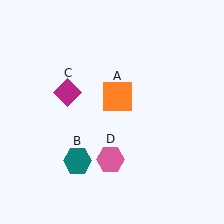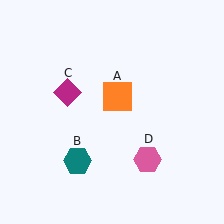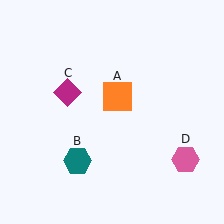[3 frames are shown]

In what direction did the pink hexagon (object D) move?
The pink hexagon (object D) moved right.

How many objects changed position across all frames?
1 object changed position: pink hexagon (object D).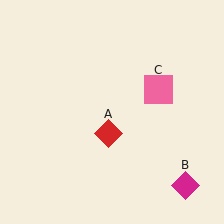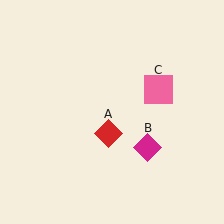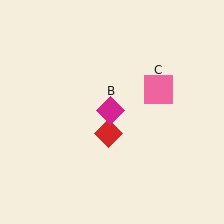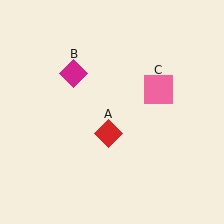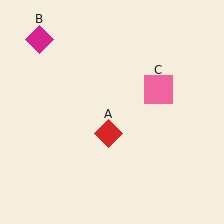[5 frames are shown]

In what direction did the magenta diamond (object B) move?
The magenta diamond (object B) moved up and to the left.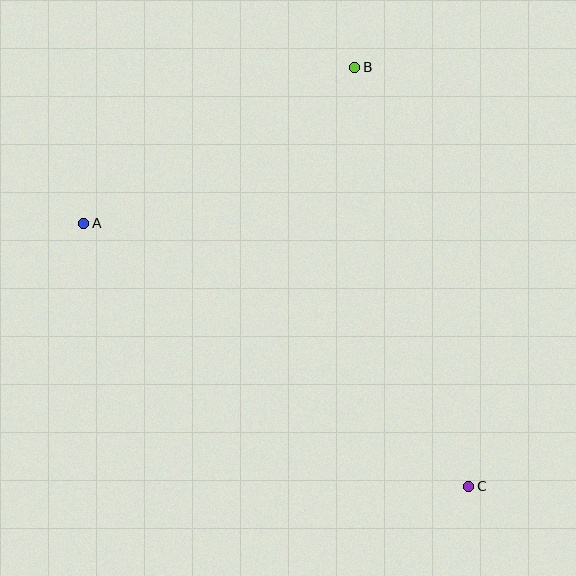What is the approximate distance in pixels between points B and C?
The distance between B and C is approximately 434 pixels.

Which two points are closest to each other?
Points A and B are closest to each other.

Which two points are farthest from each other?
Points A and C are farthest from each other.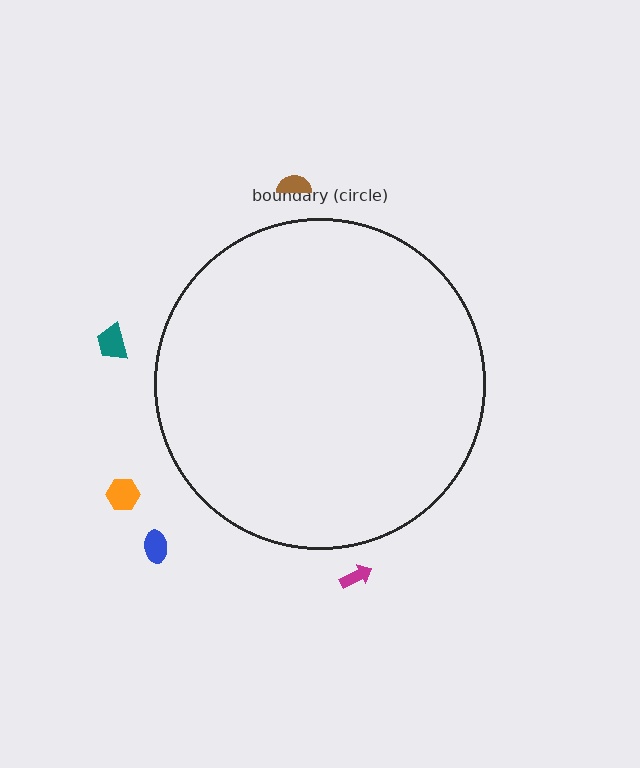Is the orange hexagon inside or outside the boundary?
Outside.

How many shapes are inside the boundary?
0 inside, 5 outside.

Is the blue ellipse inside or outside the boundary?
Outside.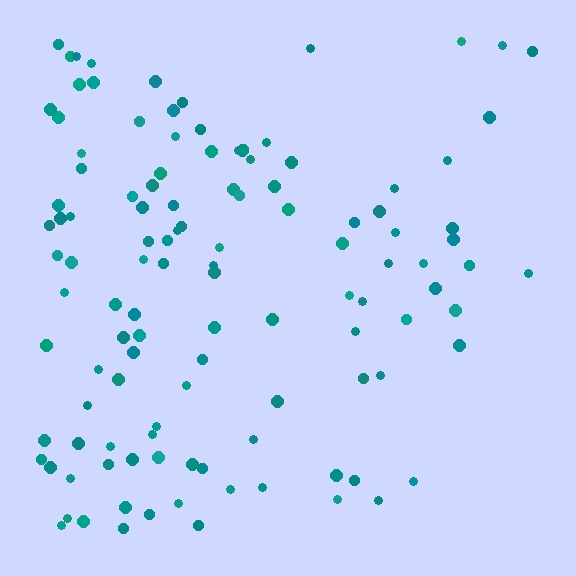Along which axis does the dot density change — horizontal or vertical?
Horizontal.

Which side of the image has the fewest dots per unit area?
The right.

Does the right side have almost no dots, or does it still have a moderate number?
Still a moderate number, just noticeably fewer than the left.